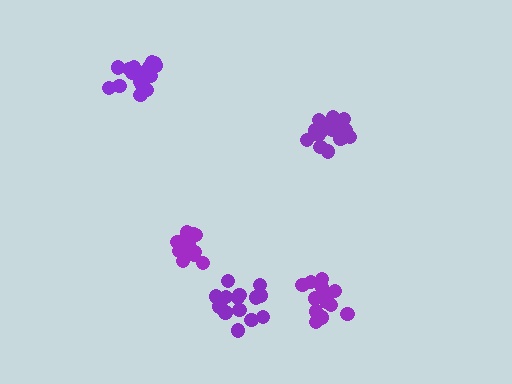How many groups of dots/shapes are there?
There are 5 groups.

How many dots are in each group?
Group 1: 14 dots, Group 2: 14 dots, Group 3: 13 dots, Group 4: 19 dots, Group 5: 19 dots (79 total).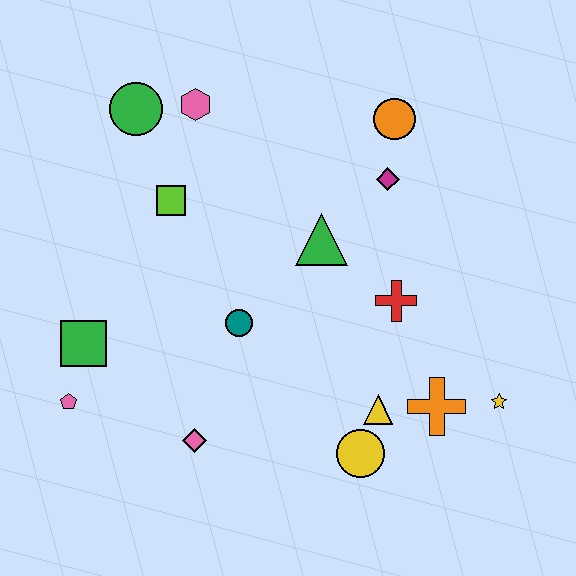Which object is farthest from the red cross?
The pink pentagon is farthest from the red cross.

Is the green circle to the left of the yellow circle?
Yes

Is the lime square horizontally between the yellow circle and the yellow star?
No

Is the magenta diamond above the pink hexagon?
No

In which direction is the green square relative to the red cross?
The green square is to the left of the red cross.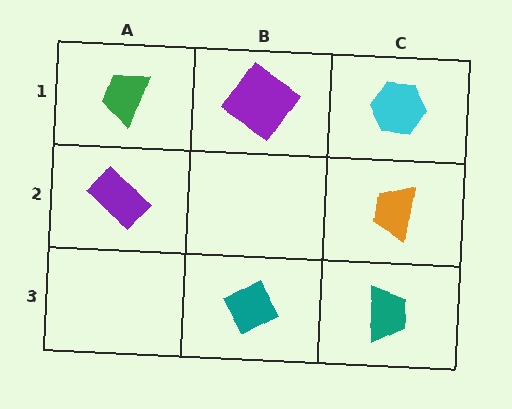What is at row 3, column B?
A teal diamond.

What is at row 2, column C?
An orange trapezoid.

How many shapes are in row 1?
3 shapes.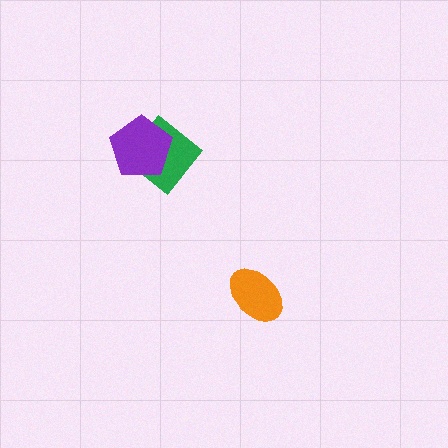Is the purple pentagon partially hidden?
No, no other shape covers it.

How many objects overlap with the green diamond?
1 object overlaps with the green diamond.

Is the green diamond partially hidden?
Yes, it is partially covered by another shape.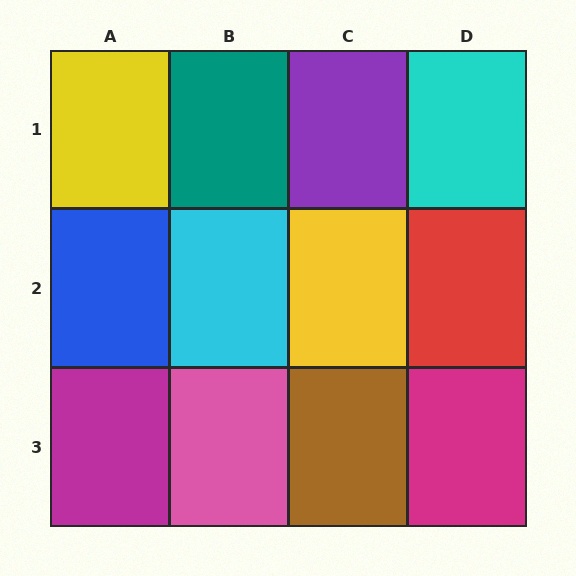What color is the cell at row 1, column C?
Purple.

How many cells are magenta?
2 cells are magenta.